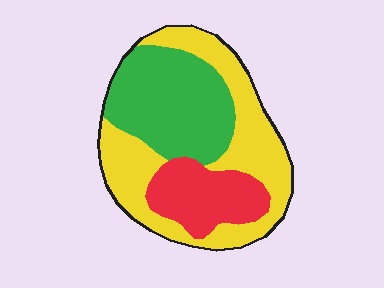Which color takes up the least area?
Red, at roughly 20%.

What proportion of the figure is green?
Green covers roughly 35% of the figure.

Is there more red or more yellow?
Yellow.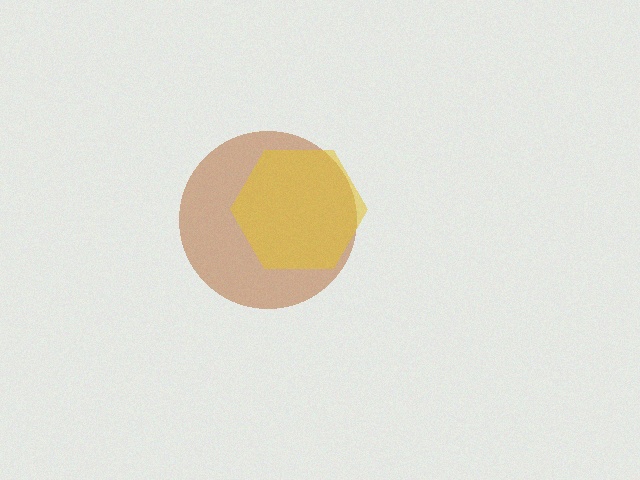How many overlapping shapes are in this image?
There are 2 overlapping shapes in the image.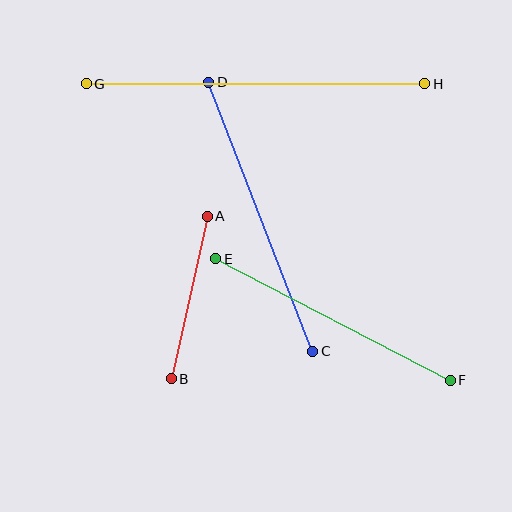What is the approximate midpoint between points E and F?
The midpoint is at approximately (333, 319) pixels.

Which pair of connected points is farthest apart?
Points G and H are farthest apart.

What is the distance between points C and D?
The distance is approximately 288 pixels.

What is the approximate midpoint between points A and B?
The midpoint is at approximately (189, 297) pixels.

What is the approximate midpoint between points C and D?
The midpoint is at approximately (261, 217) pixels.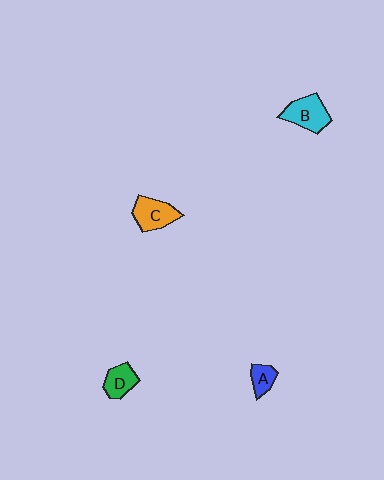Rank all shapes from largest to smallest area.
From largest to smallest: B (cyan), C (orange), D (green), A (blue).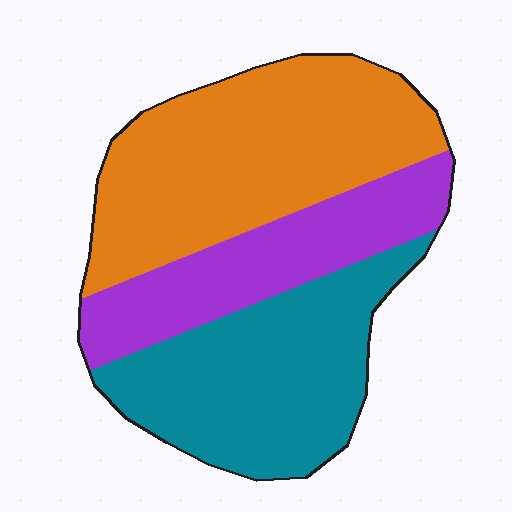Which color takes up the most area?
Orange, at roughly 40%.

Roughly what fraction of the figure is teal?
Teal takes up about one third (1/3) of the figure.